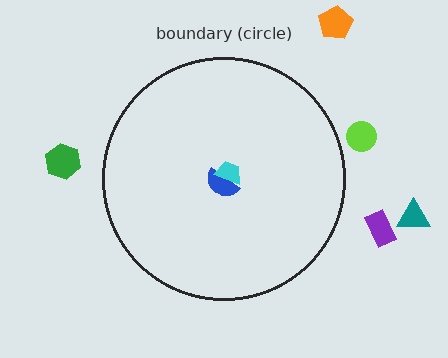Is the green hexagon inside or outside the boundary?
Outside.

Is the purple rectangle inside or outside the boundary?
Outside.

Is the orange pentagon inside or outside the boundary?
Outside.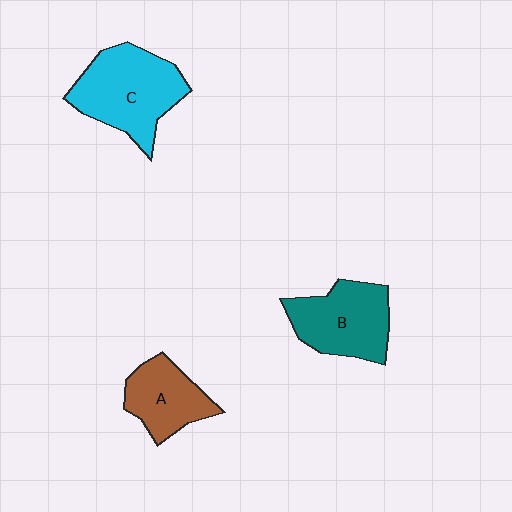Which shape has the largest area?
Shape C (cyan).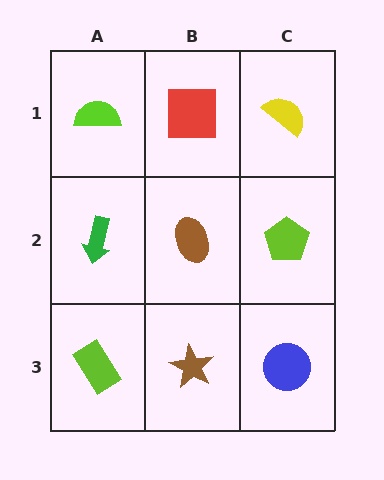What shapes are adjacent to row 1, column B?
A brown ellipse (row 2, column B), a lime semicircle (row 1, column A), a yellow semicircle (row 1, column C).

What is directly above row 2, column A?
A lime semicircle.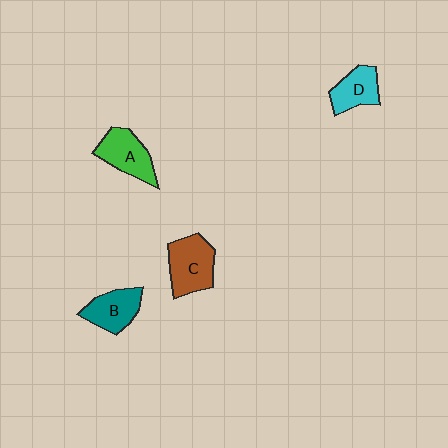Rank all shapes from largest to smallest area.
From largest to smallest: C (brown), A (green), B (teal), D (cyan).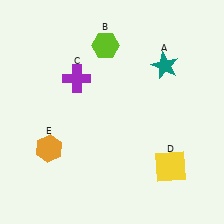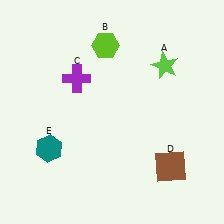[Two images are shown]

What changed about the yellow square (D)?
In Image 1, D is yellow. In Image 2, it changed to brown.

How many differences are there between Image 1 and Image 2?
There are 3 differences between the two images.